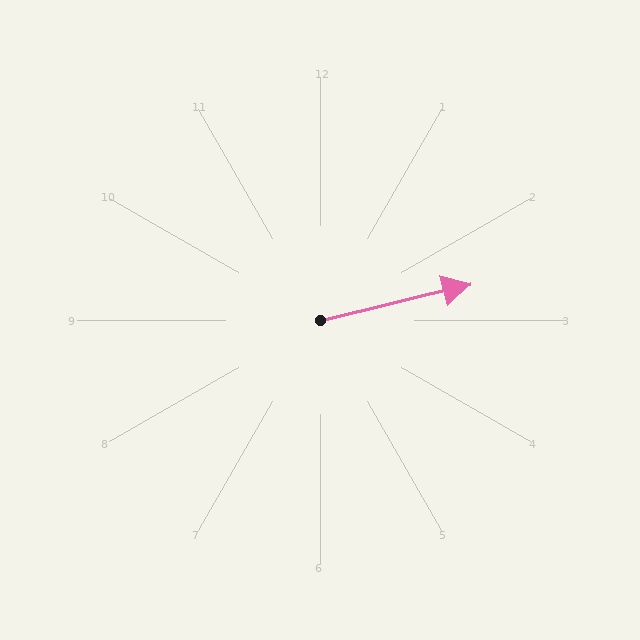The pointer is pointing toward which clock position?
Roughly 3 o'clock.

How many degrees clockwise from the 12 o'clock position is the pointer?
Approximately 76 degrees.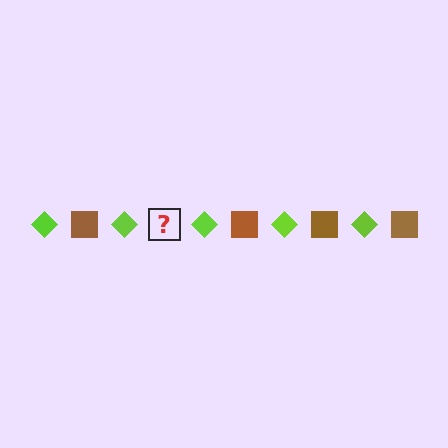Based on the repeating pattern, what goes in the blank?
The blank should be a brown square.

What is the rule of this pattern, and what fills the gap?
The rule is that the pattern alternates between lime diamond and brown square. The gap should be filled with a brown square.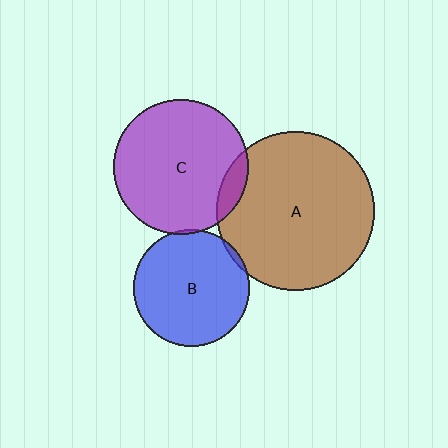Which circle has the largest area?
Circle A (brown).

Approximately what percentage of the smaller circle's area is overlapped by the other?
Approximately 10%.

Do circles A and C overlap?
Yes.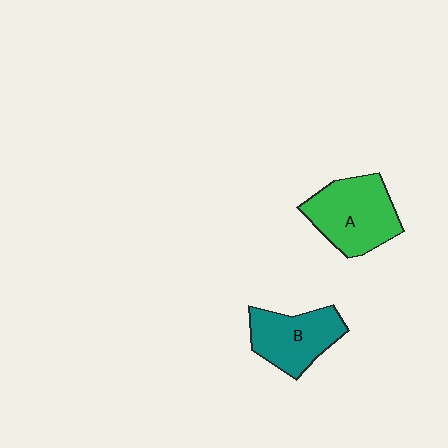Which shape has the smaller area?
Shape B (teal).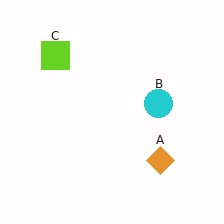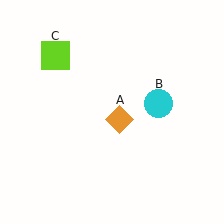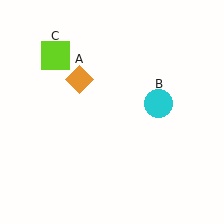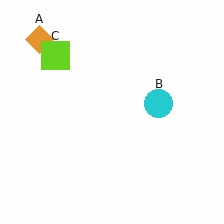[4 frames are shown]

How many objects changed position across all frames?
1 object changed position: orange diamond (object A).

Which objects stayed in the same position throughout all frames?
Cyan circle (object B) and lime square (object C) remained stationary.